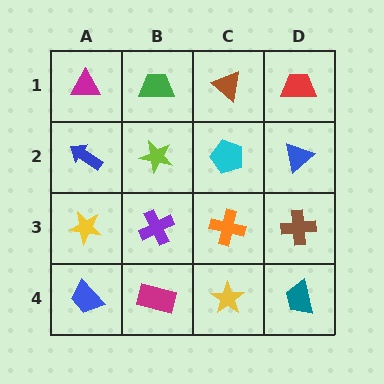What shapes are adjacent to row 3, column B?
A lime star (row 2, column B), a magenta rectangle (row 4, column B), a yellow star (row 3, column A), an orange cross (row 3, column C).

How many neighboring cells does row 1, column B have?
3.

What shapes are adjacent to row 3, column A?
A blue arrow (row 2, column A), a blue trapezoid (row 4, column A), a purple cross (row 3, column B).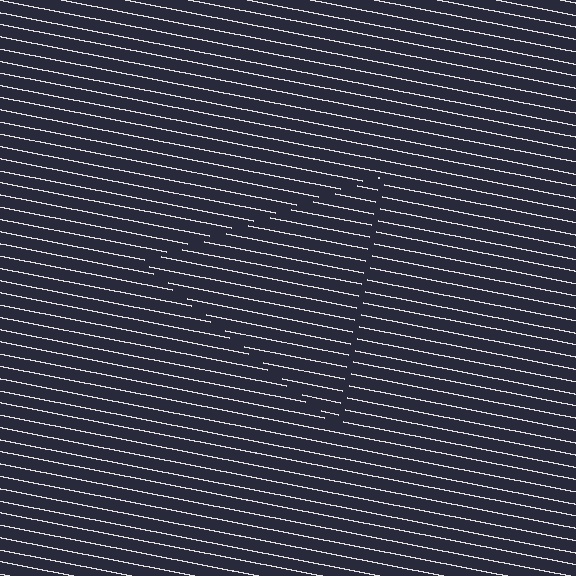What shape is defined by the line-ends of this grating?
An illusory triangle. The interior of the shape contains the same grating, shifted by half a period — the contour is defined by the phase discontinuity where line-ends from the inner and outer gratings abut.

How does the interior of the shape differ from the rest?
The interior of the shape contains the same grating, shifted by half a period — the contour is defined by the phase discontinuity where line-ends from the inner and outer gratings abut.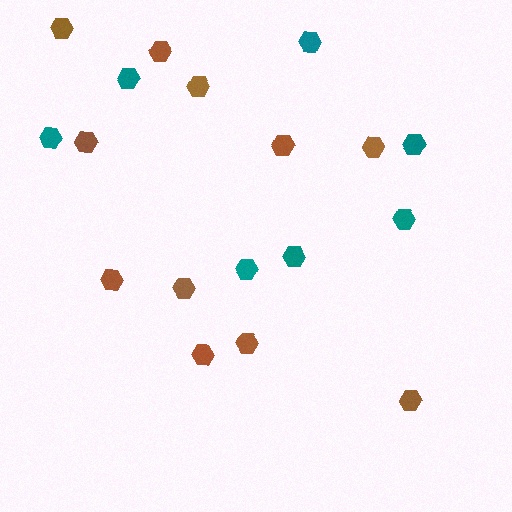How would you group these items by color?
There are 2 groups: one group of brown hexagons (11) and one group of teal hexagons (7).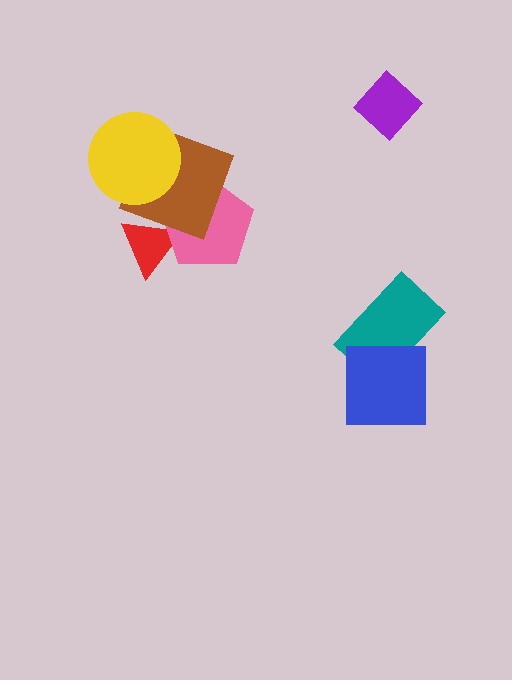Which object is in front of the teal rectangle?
The blue square is in front of the teal rectangle.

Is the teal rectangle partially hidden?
Yes, it is partially covered by another shape.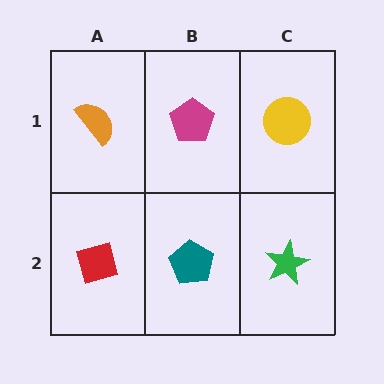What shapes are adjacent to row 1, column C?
A green star (row 2, column C), a magenta pentagon (row 1, column B).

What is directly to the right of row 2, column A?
A teal pentagon.